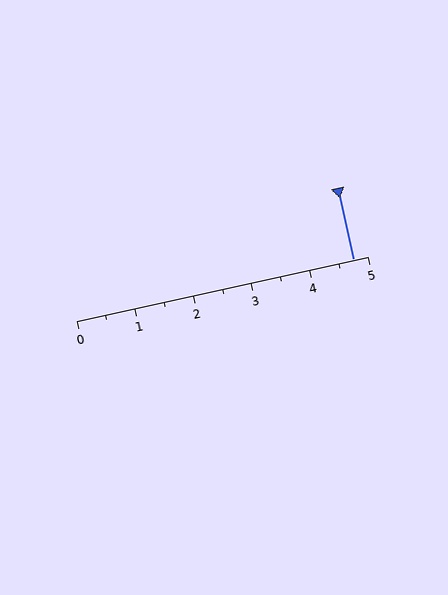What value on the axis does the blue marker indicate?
The marker indicates approximately 4.8.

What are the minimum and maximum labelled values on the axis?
The axis runs from 0 to 5.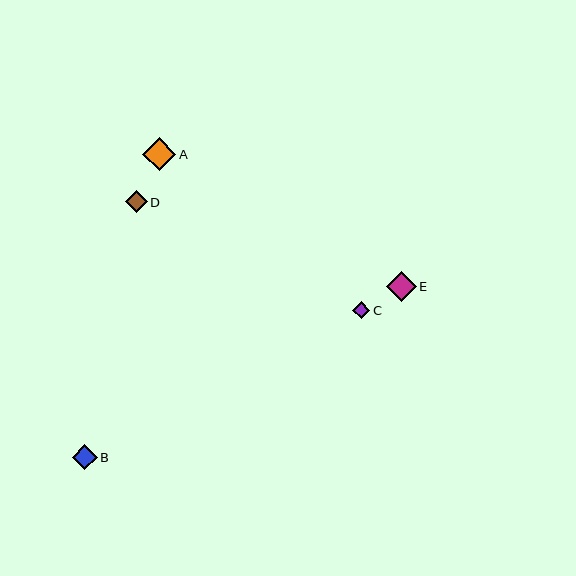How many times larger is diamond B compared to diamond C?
Diamond B is approximately 1.5 times the size of diamond C.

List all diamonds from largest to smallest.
From largest to smallest: A, E, B, D, C.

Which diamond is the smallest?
Diamond C is the smallest with a size of approximately 17 pixels.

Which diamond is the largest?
Diamond A is the largest with a size of approximately 33 pixels.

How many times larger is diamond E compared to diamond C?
Diamond E is approximately 1.8 times the size of diamond C.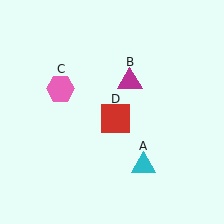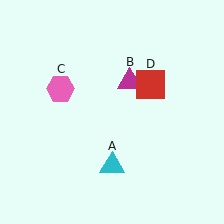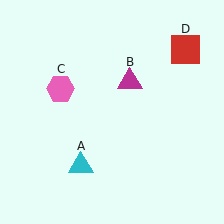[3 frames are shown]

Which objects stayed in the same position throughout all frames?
Magenta triangle (object B) and pink hexagon (object C) remained stationary.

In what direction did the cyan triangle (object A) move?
The cyan triangle (object A) moved left.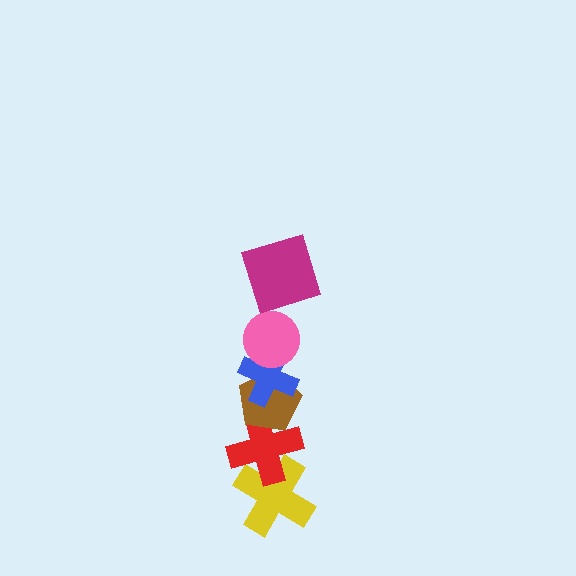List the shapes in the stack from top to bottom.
From top to bottom: the magenta square, the pink circle, the blue cross, the brown pentagon, the red cross, the yellow cross.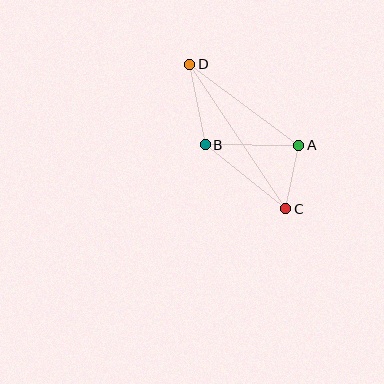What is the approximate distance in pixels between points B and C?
The distance between B and C is approximately 103 pixels.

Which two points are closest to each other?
Points A and C are closest to each other.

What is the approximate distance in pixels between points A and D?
The distance between A and D is approximately 136 pixels.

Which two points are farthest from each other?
Points C and D are farthest from each other.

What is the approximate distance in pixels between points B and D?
The distance between B and D is approximately 82 pixels.